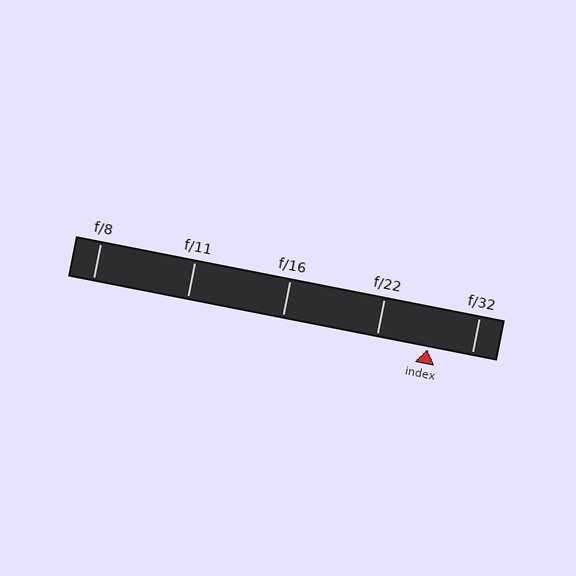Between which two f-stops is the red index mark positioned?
The index mark is between f/22 and f/32.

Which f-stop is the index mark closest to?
The index mark is closest to f/32.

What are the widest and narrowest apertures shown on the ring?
The widest aperture shown is f/8 and the narrowest is f/32.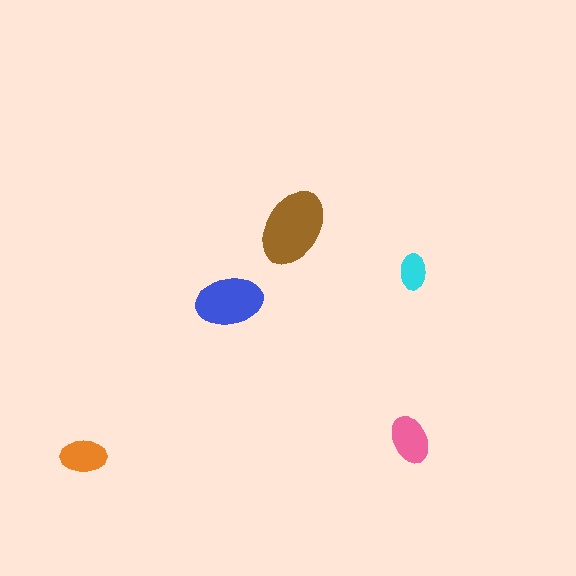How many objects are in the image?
There are 5 objects in the image.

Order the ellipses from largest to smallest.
the brown one, the blue one, the pink one, the orange one, the cyan one.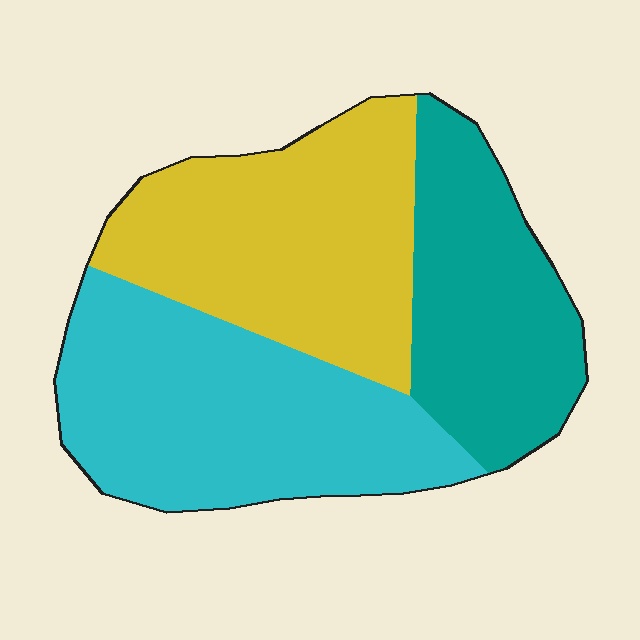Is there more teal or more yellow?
Yellow.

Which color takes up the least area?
Teal, at roughly 25%.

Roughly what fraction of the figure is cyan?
Cyan covers 38% of the figure.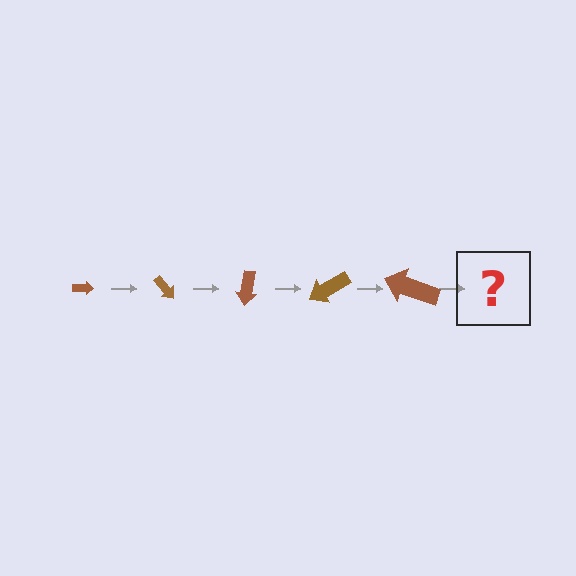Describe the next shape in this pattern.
It should be an arrow, larger than the previous one and rotated 250 degrees from the start.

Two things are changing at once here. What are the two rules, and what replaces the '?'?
The two rules are that the arrow grows larger each step and it rotates 50 degrees each step. The '?' should be an arrow, larger than the previous one and rotated 250 degrees from the start.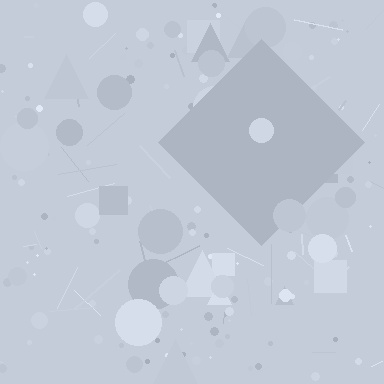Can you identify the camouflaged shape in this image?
The camouflaged shape is a diamond.